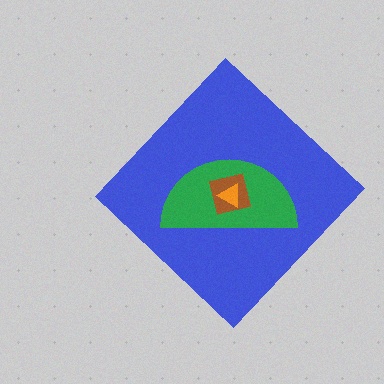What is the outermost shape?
The blue diamond.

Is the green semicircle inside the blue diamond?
Yes.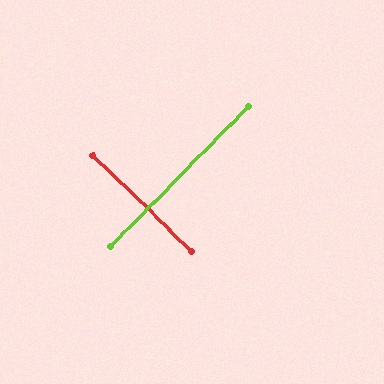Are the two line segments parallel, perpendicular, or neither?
Perpendicular — they meet at approximately 90°.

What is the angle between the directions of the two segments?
Approximately 90 degrees.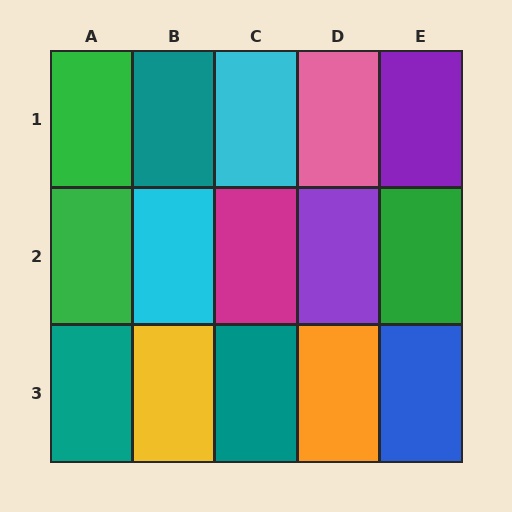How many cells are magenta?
1 cell is magenta.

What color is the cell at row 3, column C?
Teal.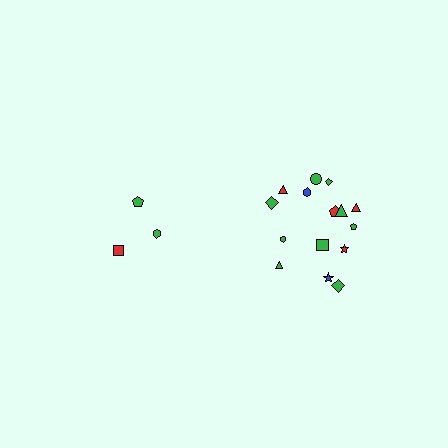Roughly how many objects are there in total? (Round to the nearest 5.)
Roughly 20 objects in total.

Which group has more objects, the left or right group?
The right group.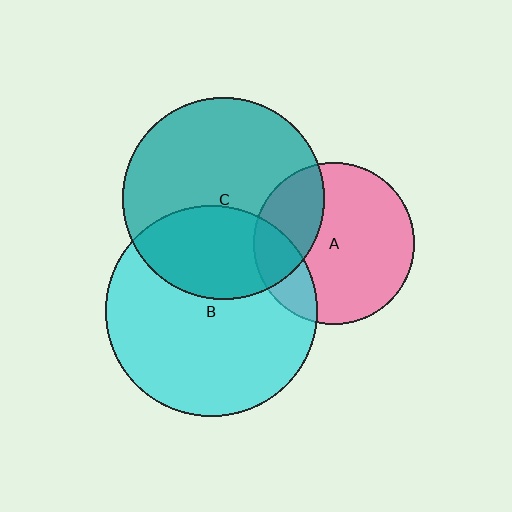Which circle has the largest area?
Circle B (cyan).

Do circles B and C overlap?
Yes.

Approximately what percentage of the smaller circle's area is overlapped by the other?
Approximately 35%.